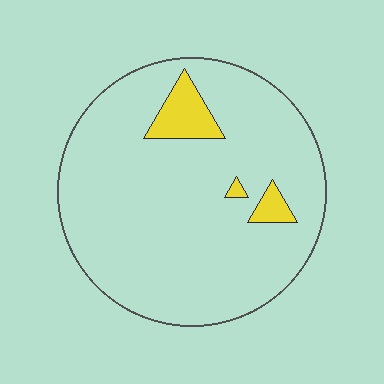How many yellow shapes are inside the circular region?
3.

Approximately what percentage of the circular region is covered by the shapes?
Approximately 10%.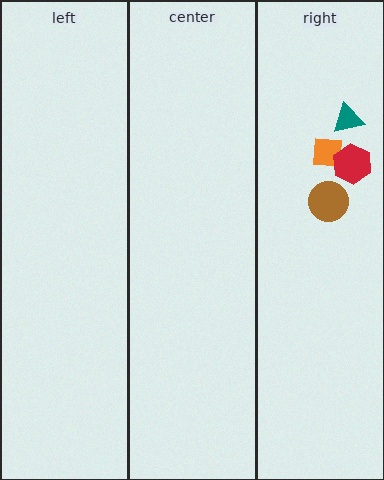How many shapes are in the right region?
4.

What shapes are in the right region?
The orange square, the teal triangle, the red hexagon, the brown circle.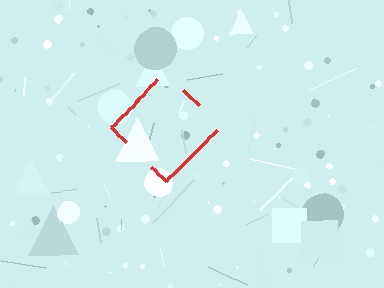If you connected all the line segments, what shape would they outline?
They would outline a diamond.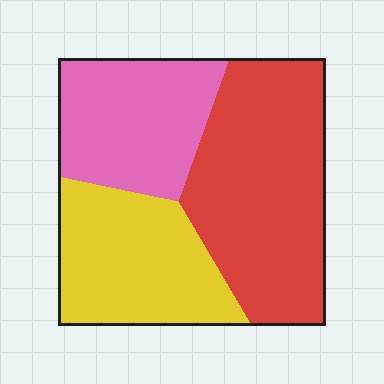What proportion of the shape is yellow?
Yellow covers about 30% of the shape.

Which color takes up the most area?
Red, at roughly 45%.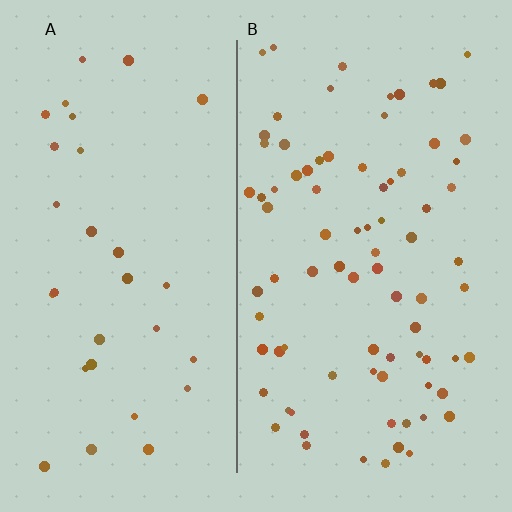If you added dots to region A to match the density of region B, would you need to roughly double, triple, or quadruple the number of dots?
Approximately triple.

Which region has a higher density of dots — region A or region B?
B (the right).